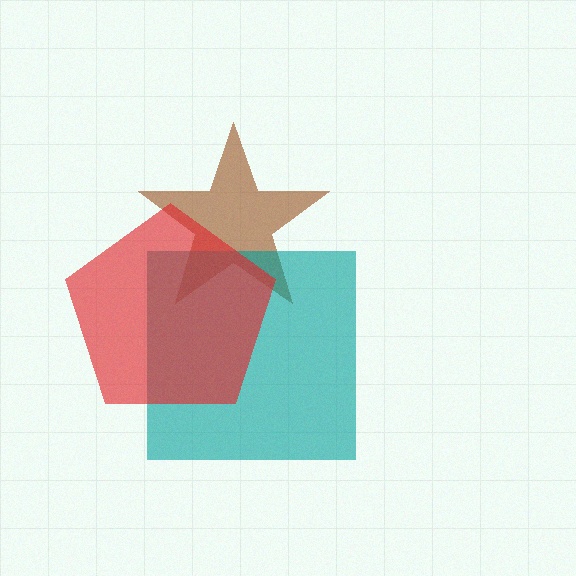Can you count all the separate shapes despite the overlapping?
Yes, there are 3 separate shapes.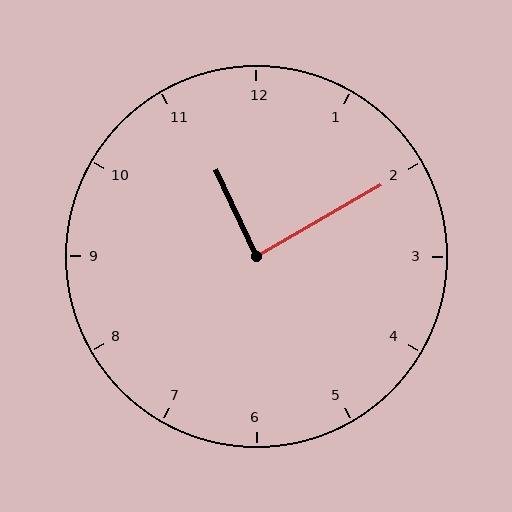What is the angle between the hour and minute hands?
Approximately 85 degrees.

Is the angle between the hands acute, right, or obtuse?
It is right.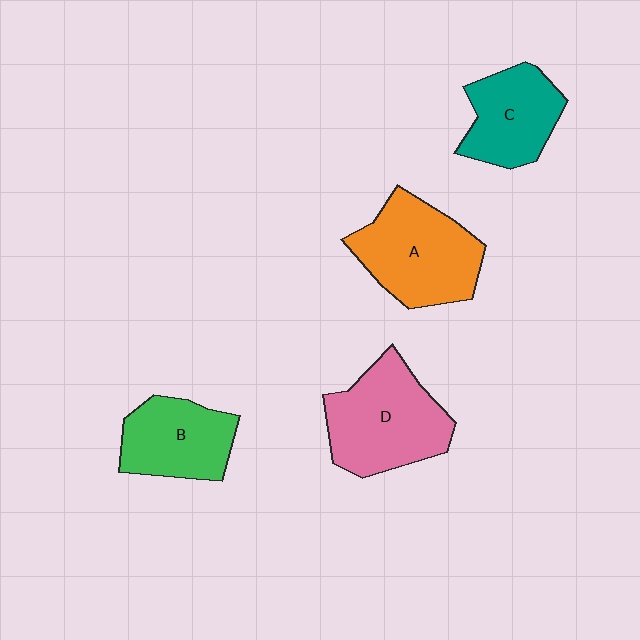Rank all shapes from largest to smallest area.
From largest to smallest: D (pink), A (orange), B (green), C (teal).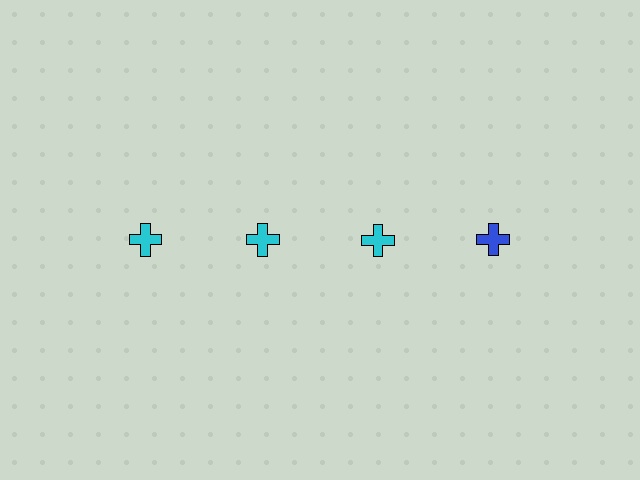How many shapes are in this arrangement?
There are 4 shapes arranged in a grid pattern.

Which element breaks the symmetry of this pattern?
The blue cross in the top row, second from right column breaks the symmetry. All other shapes are cyan crosses.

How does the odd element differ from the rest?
It has a different color: blue instead of cyan.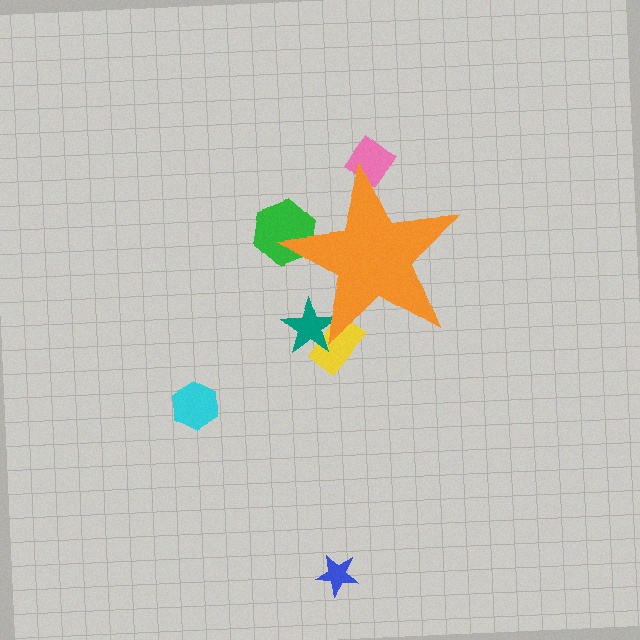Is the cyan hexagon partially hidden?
No, the cyan hexagon is fully visible.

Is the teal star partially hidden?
Yes, the teal star is partially hidden behind the orange star.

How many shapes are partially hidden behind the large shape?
4 shapes are partially hidden.